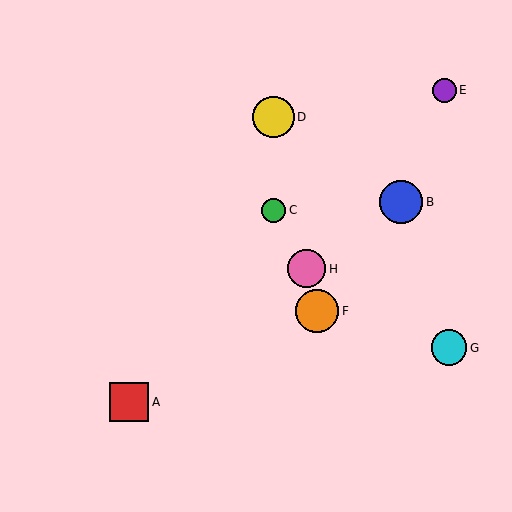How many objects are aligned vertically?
2 objects (C, D) are aligned vertically.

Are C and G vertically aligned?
No, C is at x≈273 and G is at x≈449.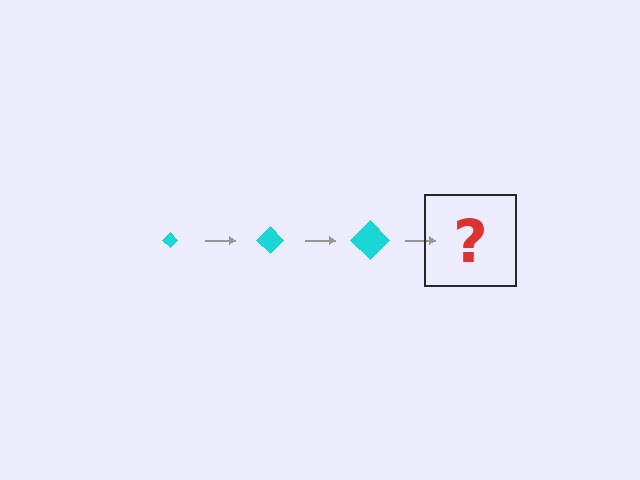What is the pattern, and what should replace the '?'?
The pattern is that the diamond gets progressively larger each step. The '?' should be a cyan diamond, larger than the previous one.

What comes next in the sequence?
The next element should be a cyan diamond, larger than the previous one.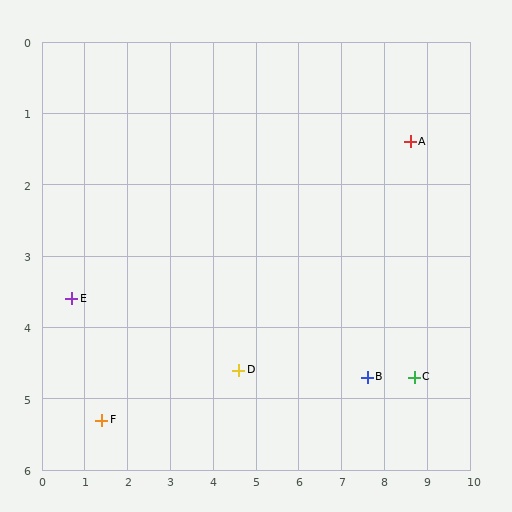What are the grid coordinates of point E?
Point E is at approximately (0.7, 3.6).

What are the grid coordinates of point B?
Point B is at approximately (7.6, 4.7).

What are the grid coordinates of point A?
Point A is at approximately (8.6, 1.4).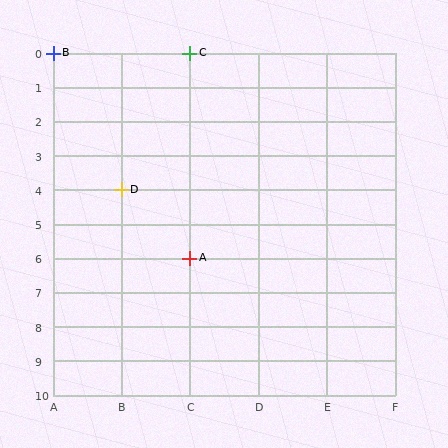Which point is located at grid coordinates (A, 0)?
Point B is at (A, 0).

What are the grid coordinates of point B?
Point B is at grid coordinates (A, 0).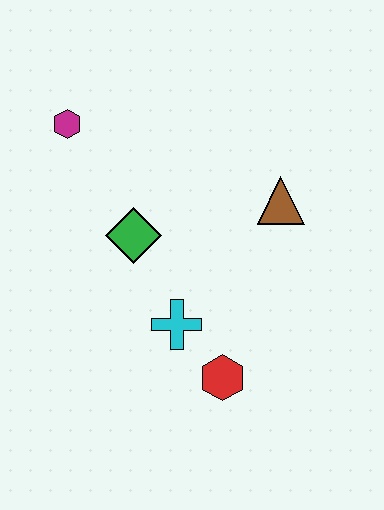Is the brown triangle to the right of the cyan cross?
Yes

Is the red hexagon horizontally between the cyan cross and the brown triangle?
Yes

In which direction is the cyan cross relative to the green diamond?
The cyan cross is below the green diamond.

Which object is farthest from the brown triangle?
The magenta hexagon is farthest from the brown triangle.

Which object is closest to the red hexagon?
The cyan cross is closest to the red hexagon.